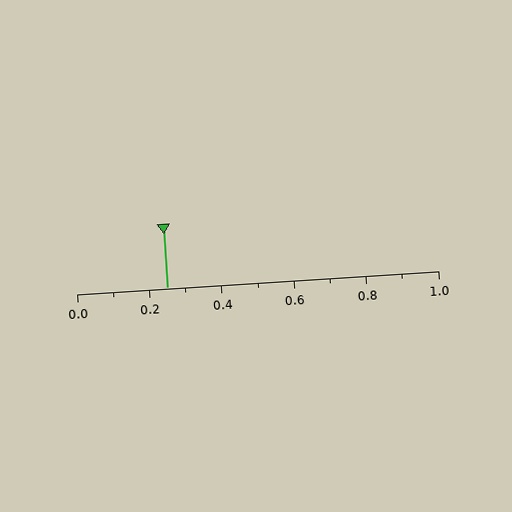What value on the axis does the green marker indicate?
The marker indicates approximately 0.25.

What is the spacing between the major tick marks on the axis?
The major ticks are spaced 0.2 apart.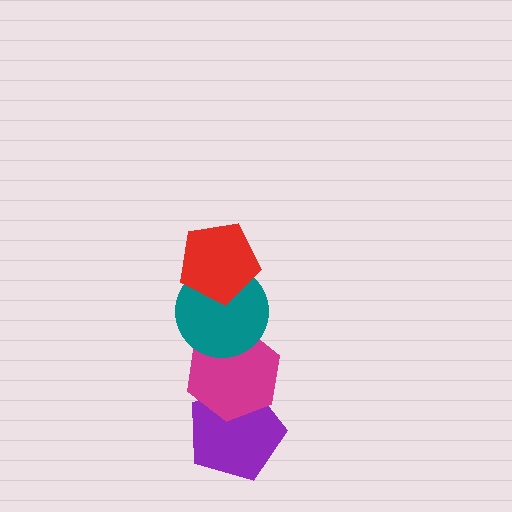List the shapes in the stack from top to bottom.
From top to bottom: the red pentagon, the teal circle, the magenta hexagon, the purple pentagon.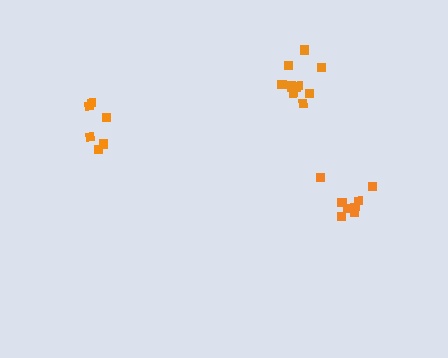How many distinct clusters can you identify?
There are 3 distinct clusters.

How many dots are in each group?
Group 1: 11 dots, Group 2: 6 dots, Group 3: 8 dots (25 total).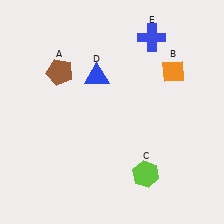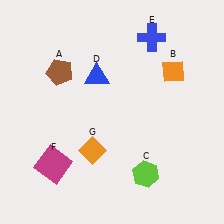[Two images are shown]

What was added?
A magenta square (F), an orange diamond (G) were added in Image 2.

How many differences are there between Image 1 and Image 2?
There are 2 differences between the two images.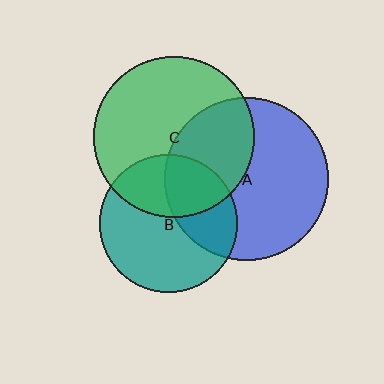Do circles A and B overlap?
Yes.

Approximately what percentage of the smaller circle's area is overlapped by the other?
Approximately 35%.